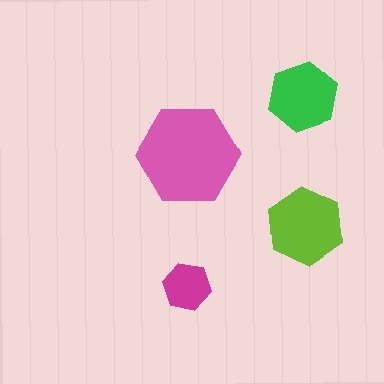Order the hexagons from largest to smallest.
the pink one, the lime one, the green one, the magenta one.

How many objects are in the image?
There are 4 objects in the image.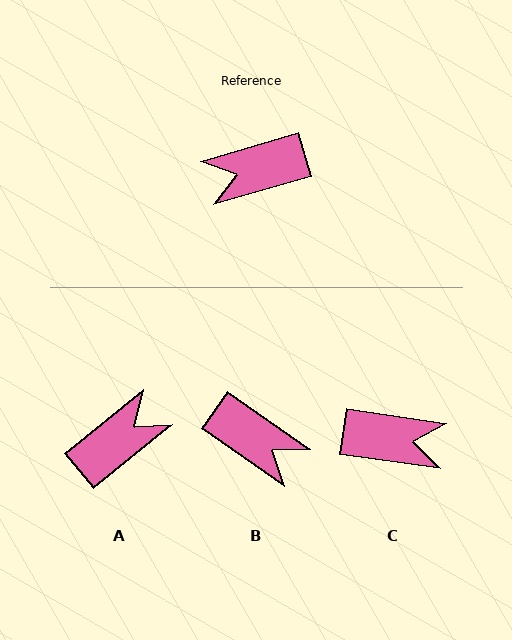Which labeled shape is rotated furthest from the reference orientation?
A, about 157 degrees away.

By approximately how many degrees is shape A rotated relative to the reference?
Approximately 157 degrees clockwise.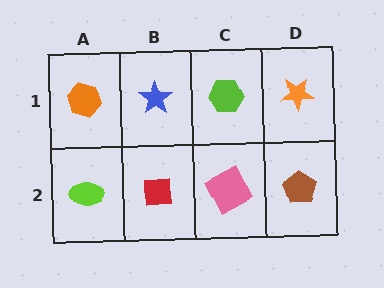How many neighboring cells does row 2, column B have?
3.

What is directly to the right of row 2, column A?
A red square.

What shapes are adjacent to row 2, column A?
An orange hexagon (row 1, column A), a red square (row 2, column B).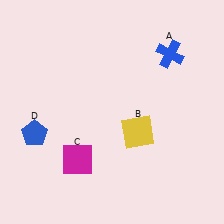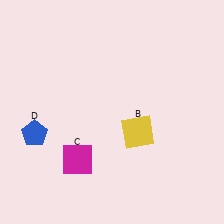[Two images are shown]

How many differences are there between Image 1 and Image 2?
There is 1 difference between the two images.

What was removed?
The blue cross (A) was removed in Image 2.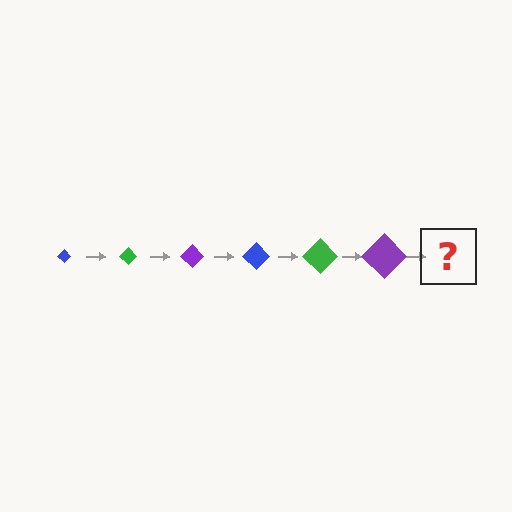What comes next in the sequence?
The next element should be a blue diamond, larger than the previous one.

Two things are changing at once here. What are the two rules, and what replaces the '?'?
The two rules are that the diamond grows larger each step and the color cycles through blue, green, and purple. The '?' should be a blue diamond, larger than the previous one.